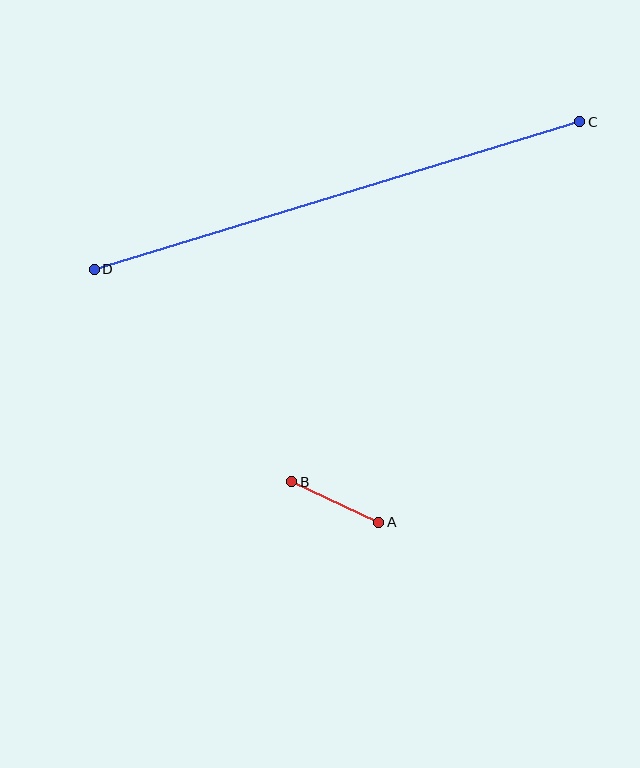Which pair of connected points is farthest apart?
Points C and D are farthest apart.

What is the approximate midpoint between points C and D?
The midpoint is at approximately (337, 196) pixels.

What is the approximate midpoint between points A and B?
The midpoint is at approximately (335, 502) pixels.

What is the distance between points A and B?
The distance is approximately 96 pixels.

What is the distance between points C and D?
The distance is approximately 508 pixels.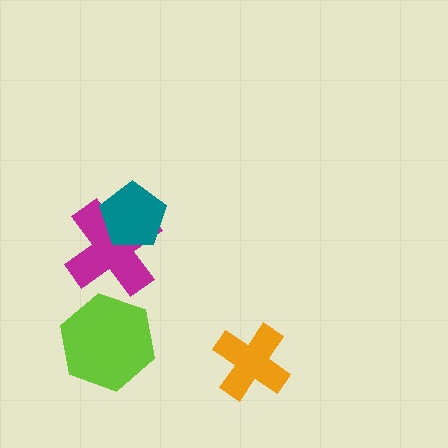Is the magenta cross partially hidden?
Yes, it is partially covered by another shape.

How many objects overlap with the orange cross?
0 objects overlap with the orange cross.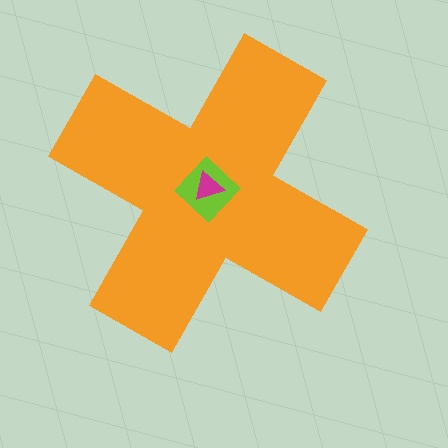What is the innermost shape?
The magenta triangle.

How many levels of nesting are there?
3.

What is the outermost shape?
The orange cross.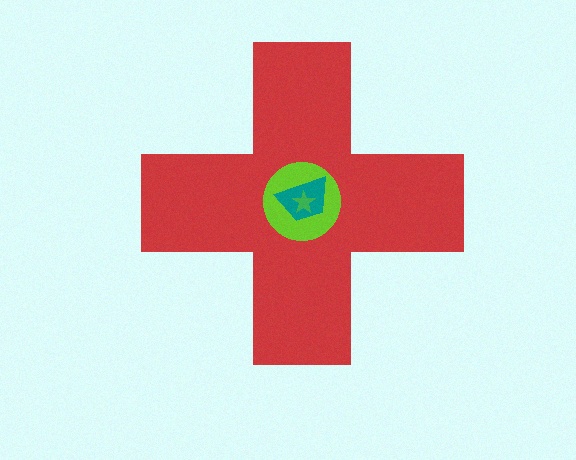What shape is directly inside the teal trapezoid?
The green star.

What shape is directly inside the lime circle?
The teal trapezoid.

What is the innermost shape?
The green star.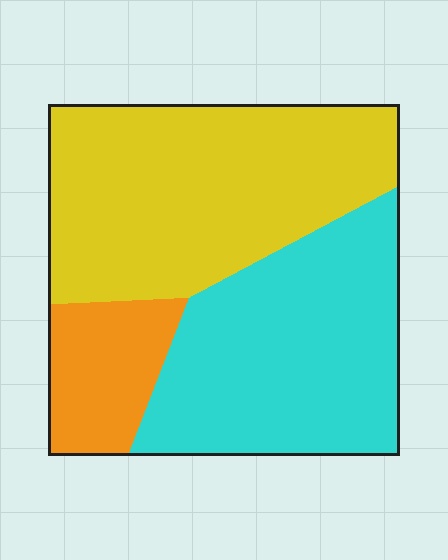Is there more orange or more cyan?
Cyan.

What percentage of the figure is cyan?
Cyan covers around 40% of the figure.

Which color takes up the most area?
Yellow, at roughly 45%.